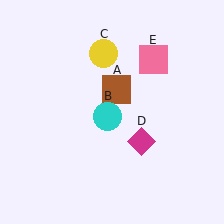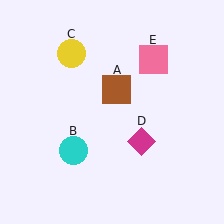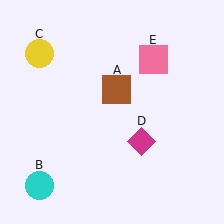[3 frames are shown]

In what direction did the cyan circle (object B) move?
The cyan circle (object B) moved down and to the left.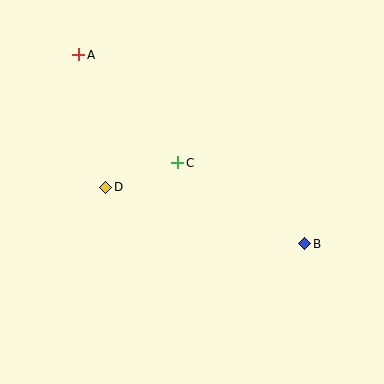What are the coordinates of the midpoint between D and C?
The midpoint between D and C is at (142, 175).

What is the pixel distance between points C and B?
The distance between C and B is 151 pixels.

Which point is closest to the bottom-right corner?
Point B is closest to the bottom-right corner.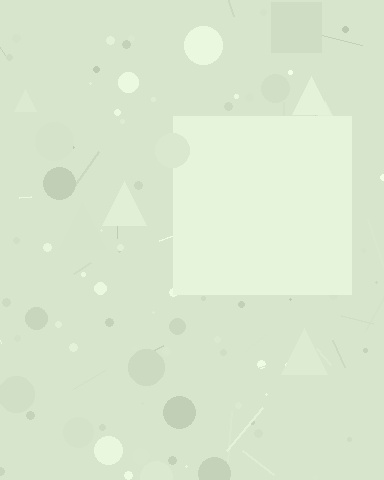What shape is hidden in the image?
A square is hidden in the image.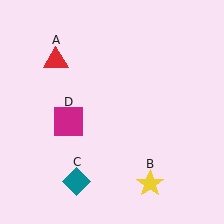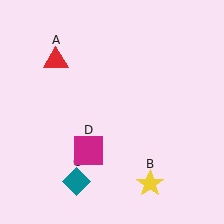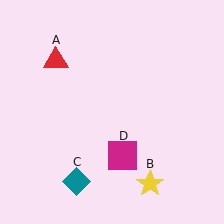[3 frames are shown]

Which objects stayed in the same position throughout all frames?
Red triangle (object A) and yellow star (object B) and teal diamond (object C) remained stationary.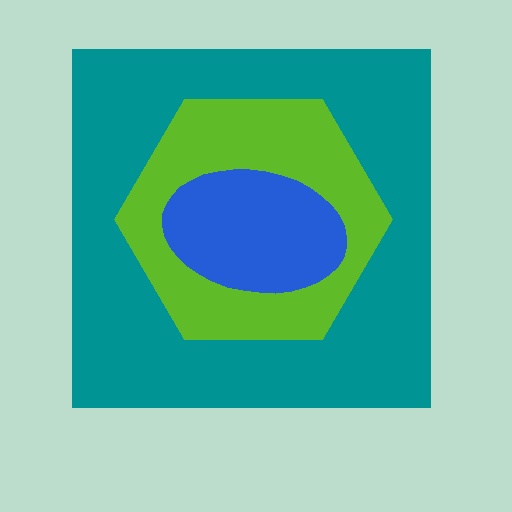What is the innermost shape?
The blue ellipse.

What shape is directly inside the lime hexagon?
The blue ellipse.